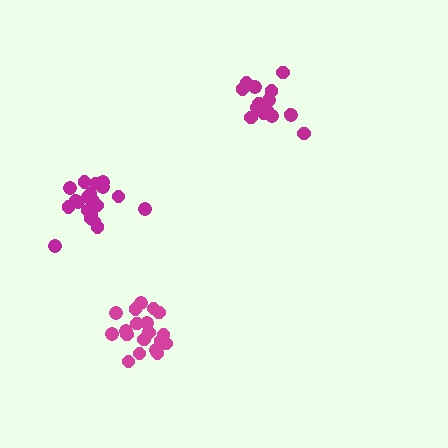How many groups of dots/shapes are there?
There are 3 groups.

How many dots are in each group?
Group 1: 16 dots, Group 2: 20 dots, Group 3: 19 dots (55 total).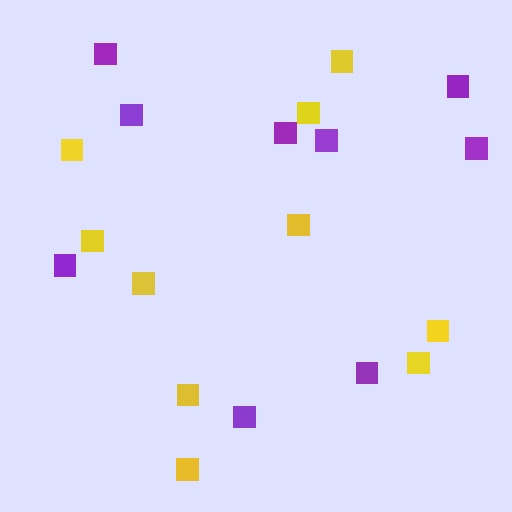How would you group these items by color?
There are 2 groups: one group of yellow squares (10) and one group of purple squares (9).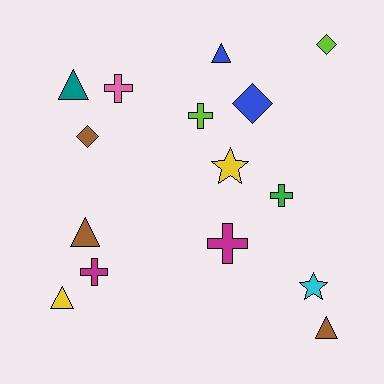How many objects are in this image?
There are 15 objects.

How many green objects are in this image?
There is 1 green object.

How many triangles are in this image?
There are 5 triangles.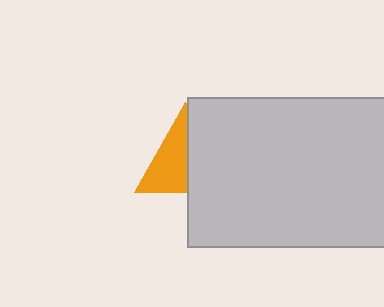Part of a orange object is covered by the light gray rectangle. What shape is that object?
It is a triangle.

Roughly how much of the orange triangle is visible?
About half of it is visible (roughly 53%).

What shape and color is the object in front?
The object in front is a light gray rectangle.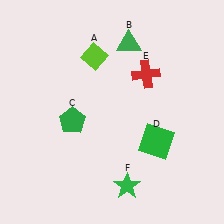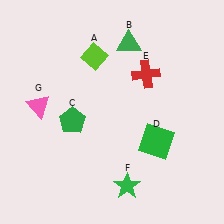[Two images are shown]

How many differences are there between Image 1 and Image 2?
There is 1 difference between the two images.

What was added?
A pink triangle (G) was added in Image 2.